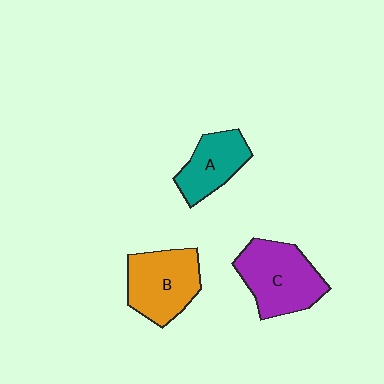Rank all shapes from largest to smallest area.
From largest to smallest: C (purple), B (orange), A (teal).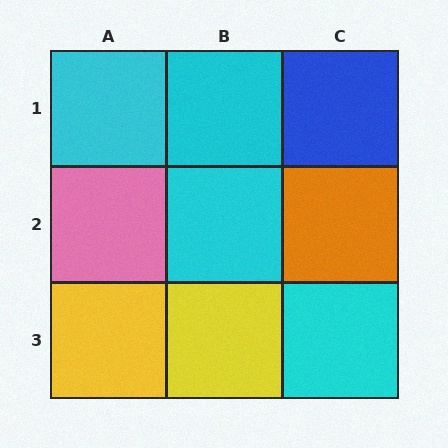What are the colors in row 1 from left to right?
Cyan, cyan, blue.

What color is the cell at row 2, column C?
Orange.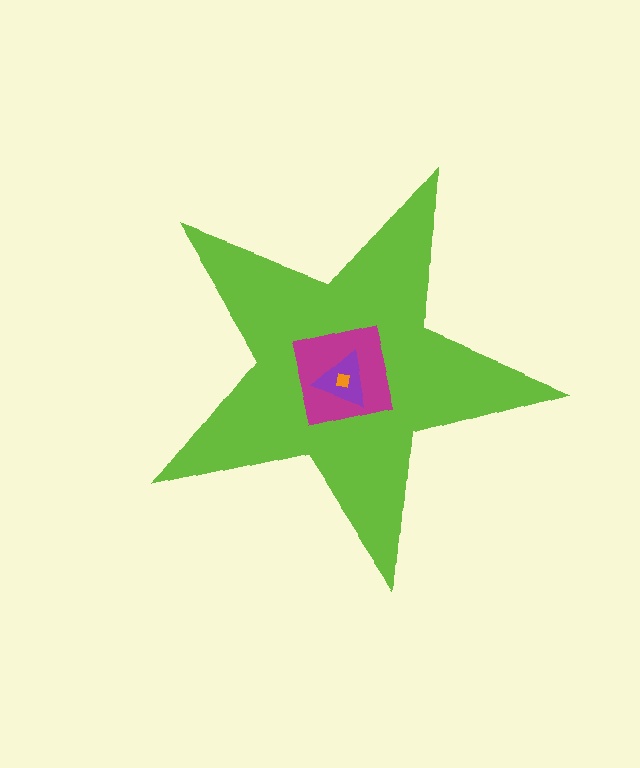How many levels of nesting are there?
4.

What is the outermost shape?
The lime star.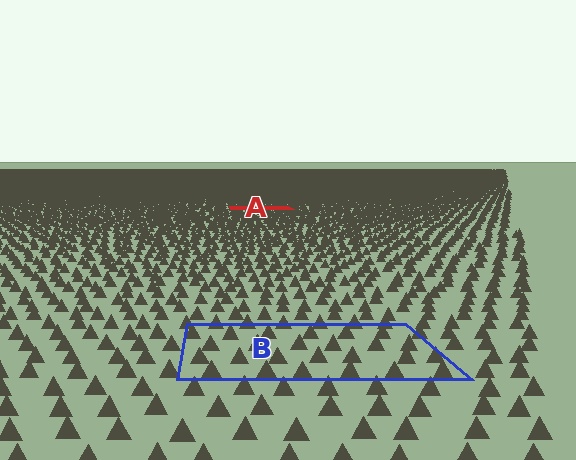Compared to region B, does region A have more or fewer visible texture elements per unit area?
Region A has more texture elements per unit area — they are packed more densely because it is farther away.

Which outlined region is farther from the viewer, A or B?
Region A is farther from the viewer — the texture elements inside it appear smaller and more densely packed.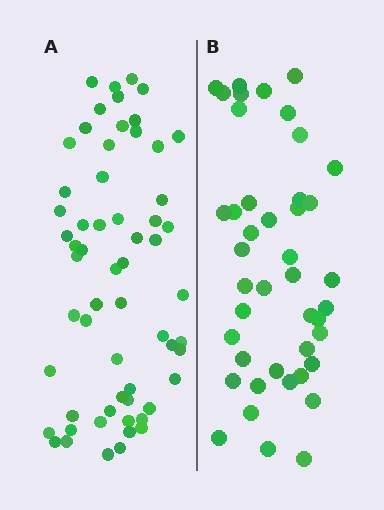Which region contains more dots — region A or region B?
Region A (the left region) has more dots.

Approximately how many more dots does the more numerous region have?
Region A has approximately 15 more dots than region B.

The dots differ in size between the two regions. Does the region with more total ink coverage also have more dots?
No. Region B has more total ink coverage because its dots are larger, but region A actually contains more individual dots. Total area can be misleading — the number of items is what matters here.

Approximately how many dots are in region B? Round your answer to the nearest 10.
About 40 dots. (The exact count is 43, which rounds to 40.)